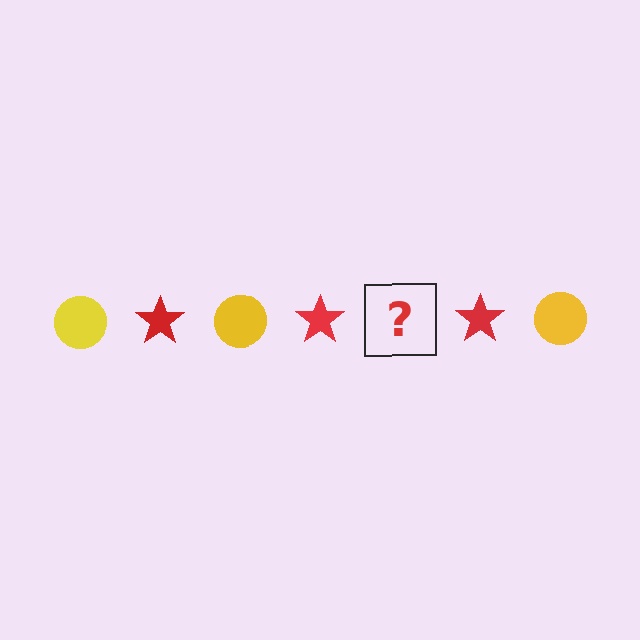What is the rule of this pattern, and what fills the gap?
The rule is that the pattern alternates between yellow circle and red star. The gap should be filled with a yellow circle.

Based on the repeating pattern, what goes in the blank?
The blank should be a yellow circle.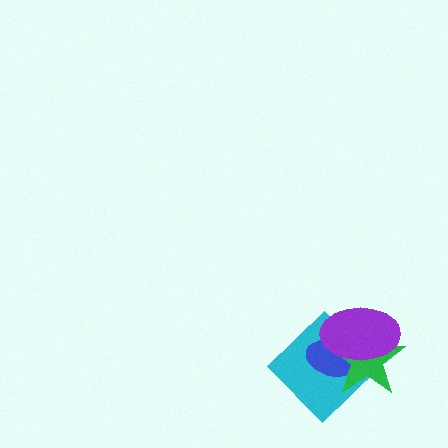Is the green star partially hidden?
Yes, it is partially covered by another shape.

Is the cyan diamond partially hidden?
Yes, it is partially covered by another shape.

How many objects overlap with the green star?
3 objects overlap with the green star.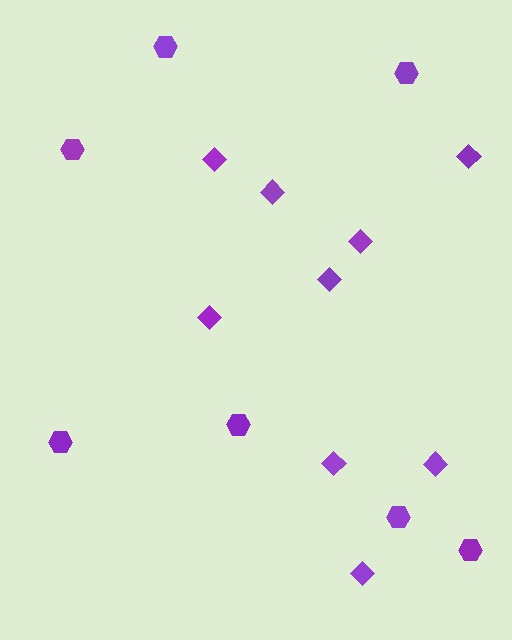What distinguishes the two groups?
There are 2 groups: one group of diamonds (9) and one group of hexagons (7).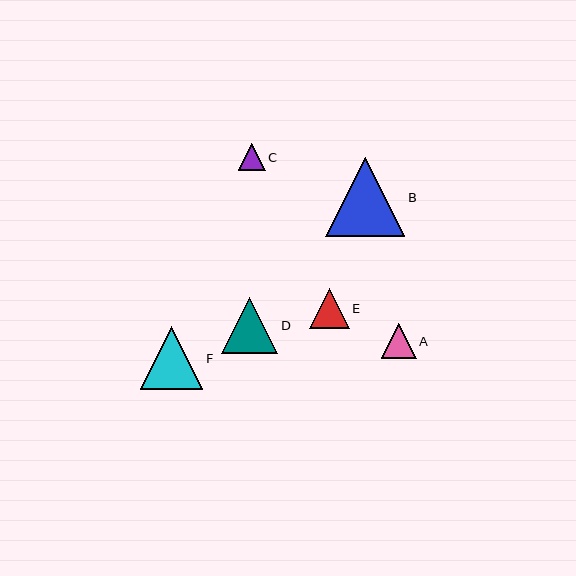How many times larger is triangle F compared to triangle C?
Triangle F is approximately 2.3 times the size of triangle C.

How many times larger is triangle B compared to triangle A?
Triangle B is approximately 2.2 times the size of triangle A.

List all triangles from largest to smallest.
From largest to smallest: B, F, D, E, A, C.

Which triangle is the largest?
Triangle B is the largest with a size of approximately 79 pixels.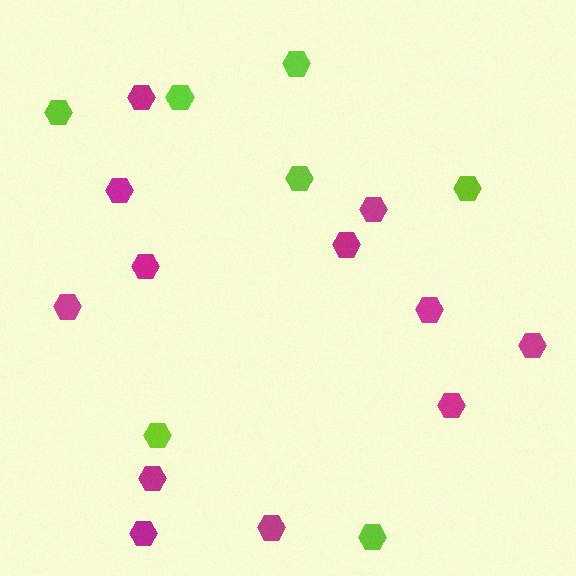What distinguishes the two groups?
There are 2 groups: one group of lime hexagons (7) and one group of magenta hexagons (12).